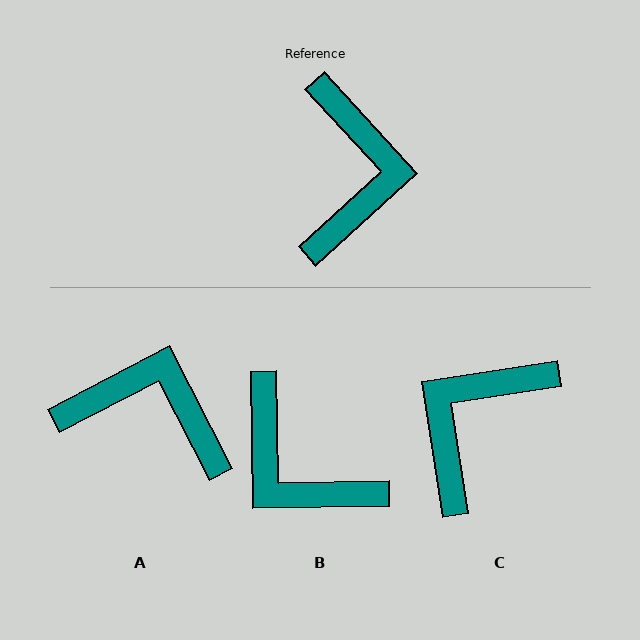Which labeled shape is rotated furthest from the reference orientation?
C, about 146 degrees away.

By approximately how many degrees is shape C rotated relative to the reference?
Approximately 146 degrees counter-clockwise.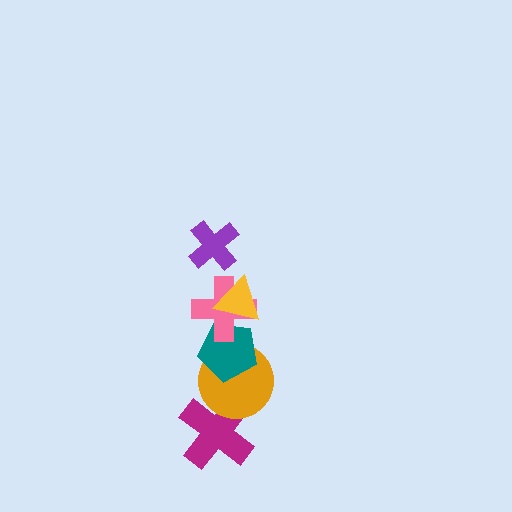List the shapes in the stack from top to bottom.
From top to bottom: the purple cross, the yellow triangle, the pink cross, the teal pentagon, the orange circle, the magenta cross.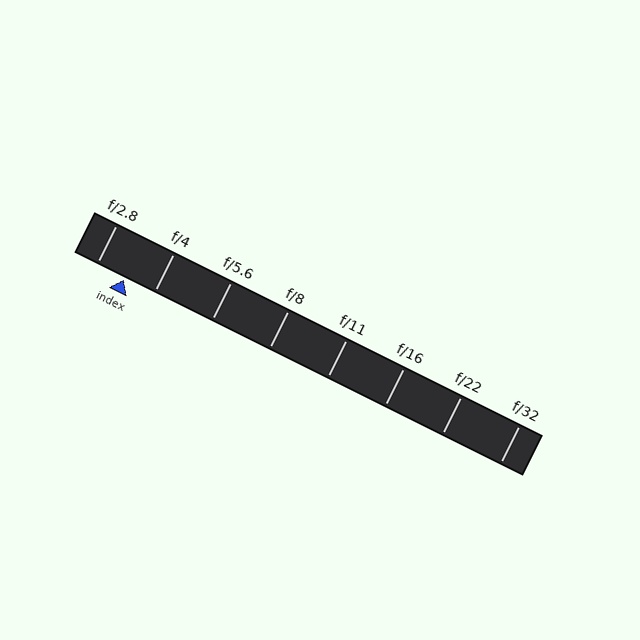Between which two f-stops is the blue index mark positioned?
The index mark is between f/2.8 and f/4.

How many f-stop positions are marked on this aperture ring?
There are 8 f-stop positions marked.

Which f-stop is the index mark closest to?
The index mark is closest to f/2.8.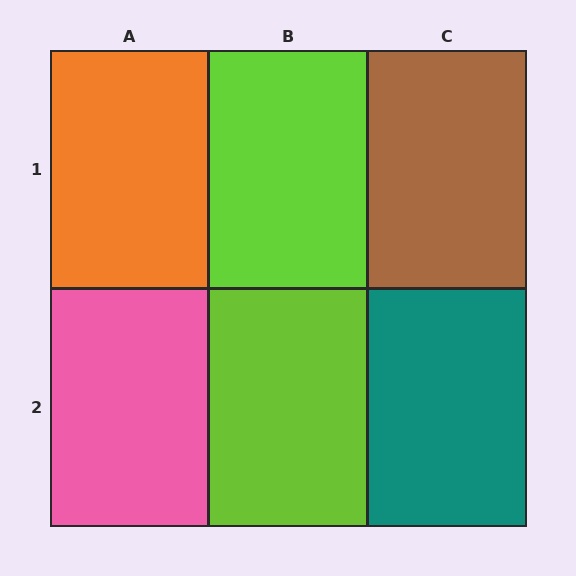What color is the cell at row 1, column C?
Brown.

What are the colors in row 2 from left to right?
Pink, lime, teal.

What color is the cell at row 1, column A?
Orange.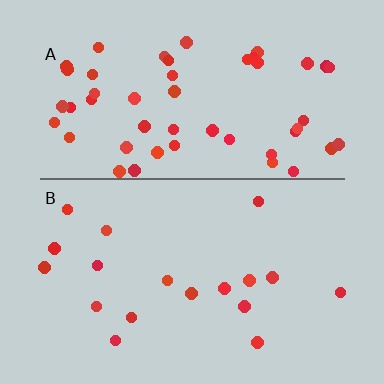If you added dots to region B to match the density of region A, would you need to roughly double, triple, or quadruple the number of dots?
Approximately triple.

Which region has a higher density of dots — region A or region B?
A (the top).